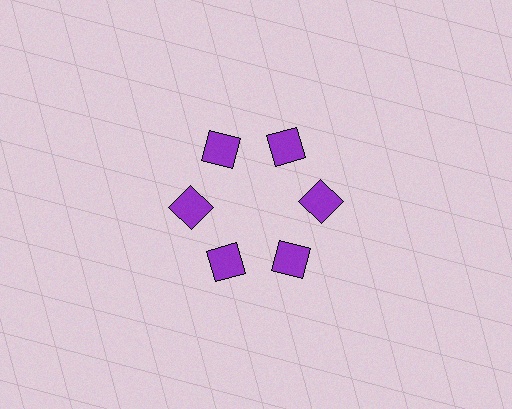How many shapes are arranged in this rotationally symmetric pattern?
There are 6 shapes, arranged in 6 groups of 1.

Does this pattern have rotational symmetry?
Yes, this pattern has 6-fold rotational symmetry. It looks the same after rotating 60 degrees around the center.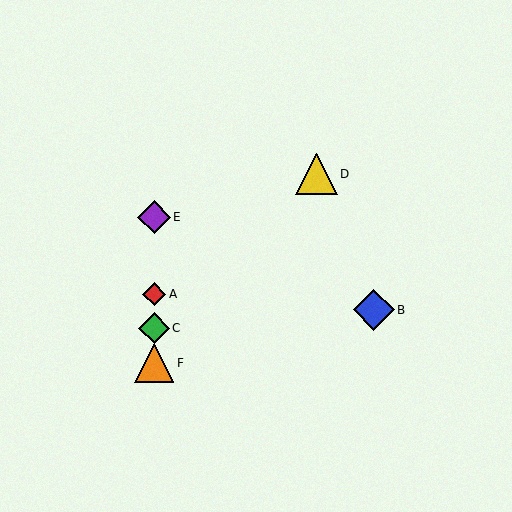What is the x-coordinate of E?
Object E is at x≈154.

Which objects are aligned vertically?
Objects A, C, E, F are aligned vertically.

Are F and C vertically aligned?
Yes, both are at x≈154.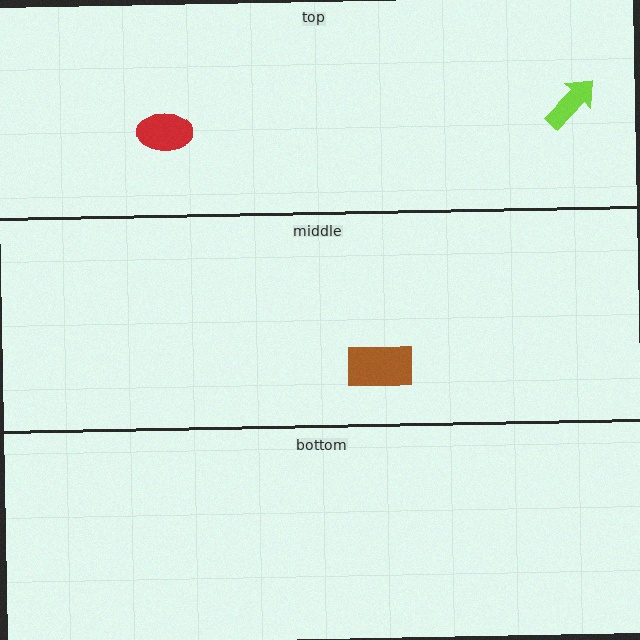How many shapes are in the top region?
2.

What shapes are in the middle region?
The brown rectangle.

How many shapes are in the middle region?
1.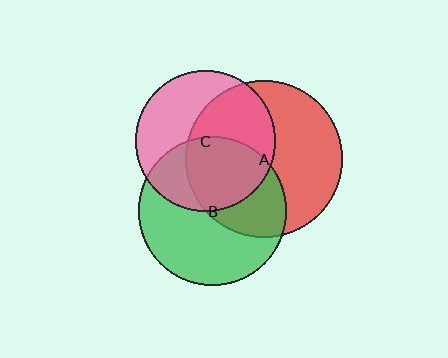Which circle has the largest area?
Circle A (red).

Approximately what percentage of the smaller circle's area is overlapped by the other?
Approximately 55%.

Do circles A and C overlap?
Yes.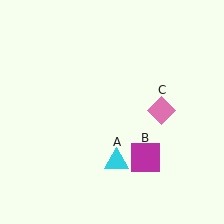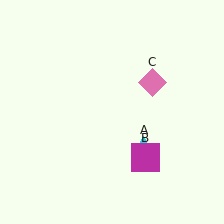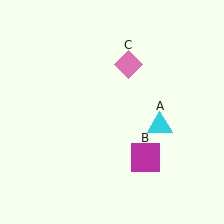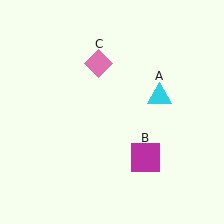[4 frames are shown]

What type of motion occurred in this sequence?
The cyan triangle (object A), pink diamond (object C) rotated counterclockwise around the center of the scene.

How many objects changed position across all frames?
2 objects changed position: cyan triangle (object A), pink diamond (object C).